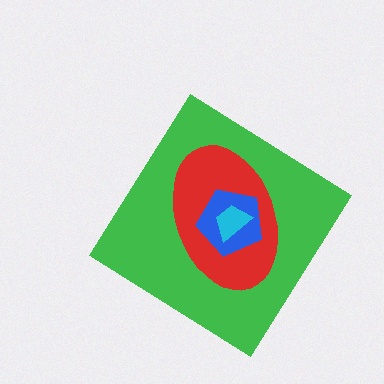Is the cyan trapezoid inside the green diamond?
Yes.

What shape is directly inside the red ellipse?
The blue pentagon.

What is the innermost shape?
The cyan trapezoid.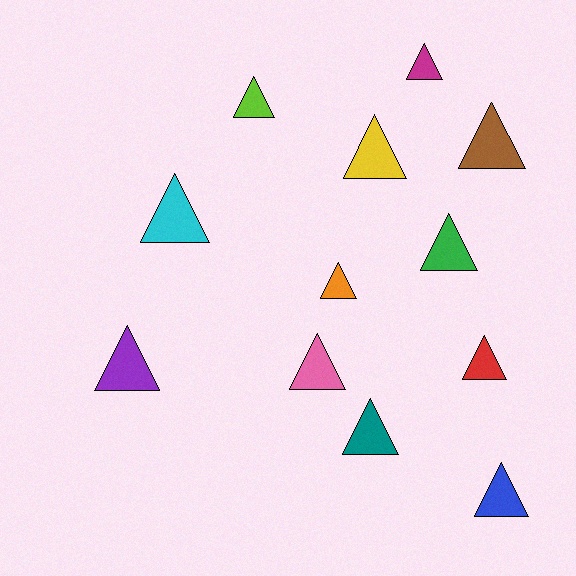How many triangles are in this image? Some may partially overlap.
There are 12 triangles.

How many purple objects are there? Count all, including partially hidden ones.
There is 1 purple object.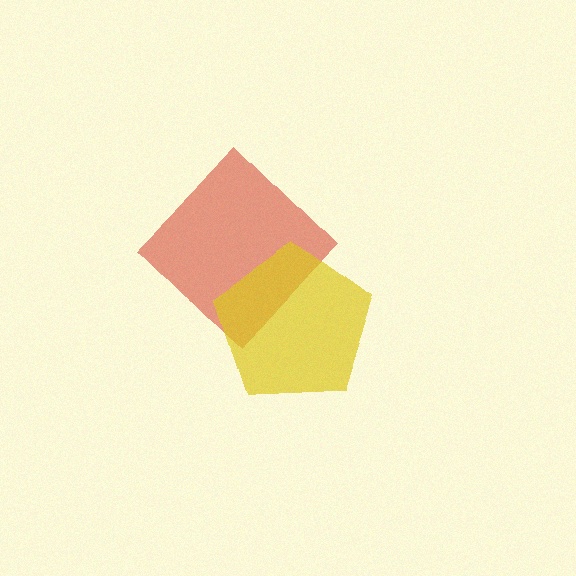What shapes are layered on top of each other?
The layered shapes are: a red diamond, a yellow pentagon.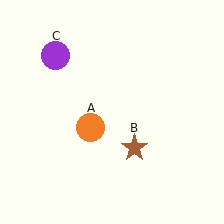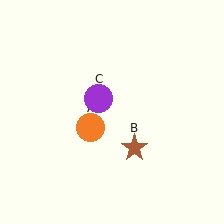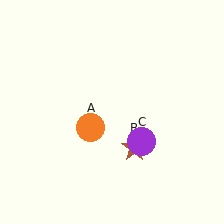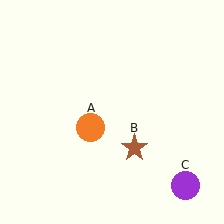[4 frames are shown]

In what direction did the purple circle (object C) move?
The purple circle (object C) moved down and to the right.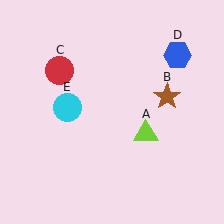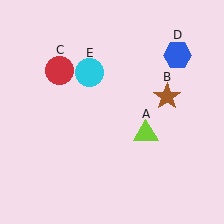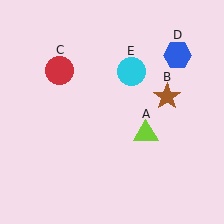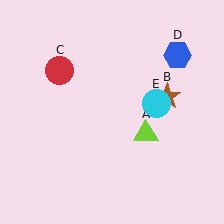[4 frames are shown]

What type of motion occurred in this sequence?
The cyan circle (object E) rotated clockwise around the center of the scene.